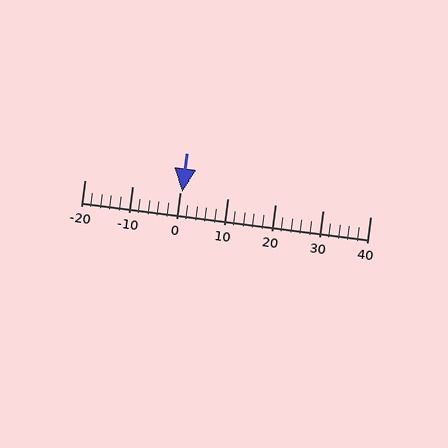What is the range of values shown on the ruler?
The ruler shows values from -20 to 40.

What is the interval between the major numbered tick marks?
The major tick marks are spaced 10 units apart.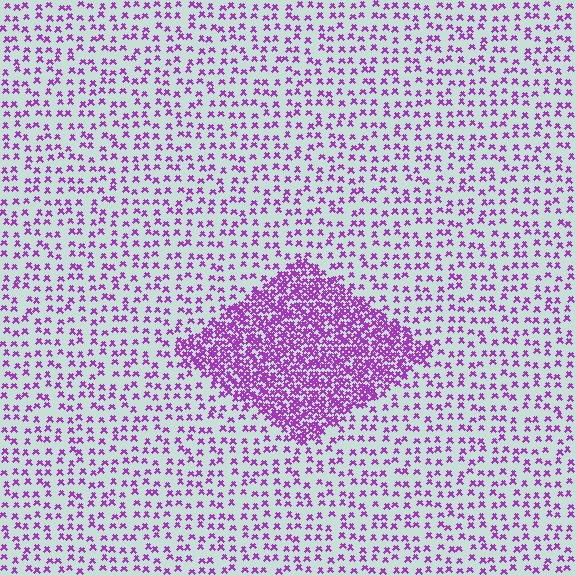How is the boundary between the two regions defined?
The boundary is defined by a change in element density (approximately 3.0x ratio). All elements are the same color, size, and shape.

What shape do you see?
I see a diamond.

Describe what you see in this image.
The image contains small purple elements arranged at two different densities. A diamond-shaped region is visible where the elements are more densely packed than the surrounding area.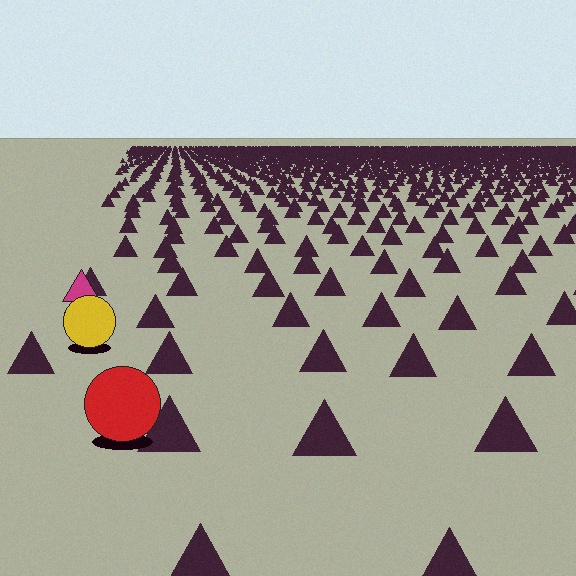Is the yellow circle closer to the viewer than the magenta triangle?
Yes. The yellow circle is closer — you can tell from the texture gradient: the ground texture is coarser near it.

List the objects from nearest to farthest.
From nearest to farthest: the red circle, the yellow circle, the magenta triangle.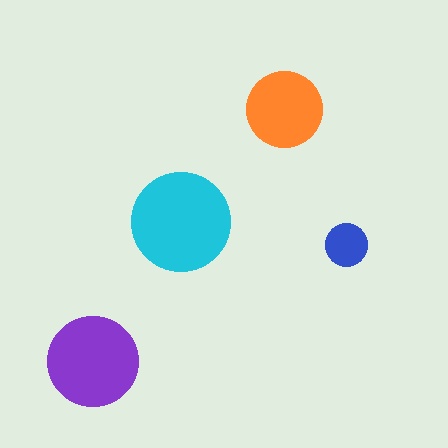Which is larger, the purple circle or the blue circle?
The purple one.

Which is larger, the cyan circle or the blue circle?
The cyan one.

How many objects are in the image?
There are 4 objects in the image.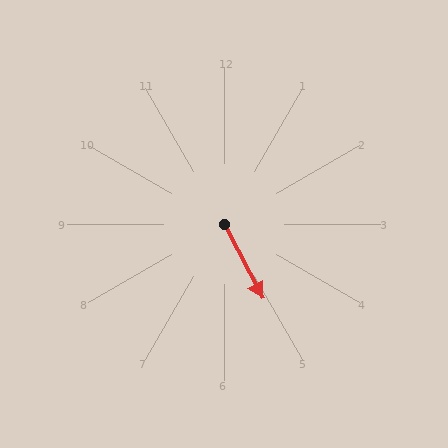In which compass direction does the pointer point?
Southeast.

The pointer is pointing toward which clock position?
Roughly 5 o'clock.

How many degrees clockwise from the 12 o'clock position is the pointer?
Approximately 153 degrees.